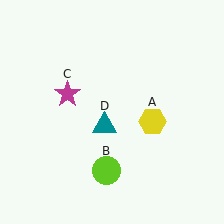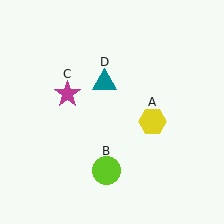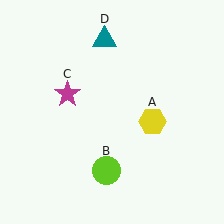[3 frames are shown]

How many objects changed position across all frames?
1 object changed position: teal triangle (object D).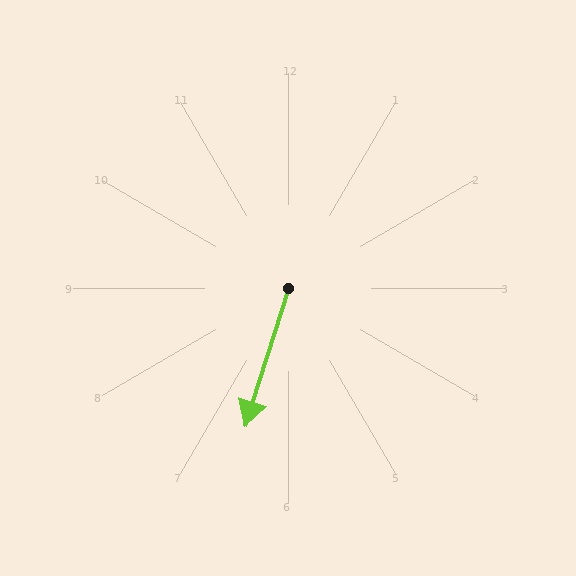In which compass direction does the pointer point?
South.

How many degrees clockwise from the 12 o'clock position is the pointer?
Approximately 197 degrees.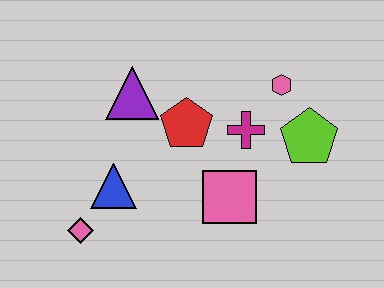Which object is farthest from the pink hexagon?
The pink diamond is farthest from the pink hexagon.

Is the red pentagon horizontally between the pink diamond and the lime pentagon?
Yes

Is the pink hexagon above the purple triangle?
Yes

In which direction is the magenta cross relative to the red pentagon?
The magenta cross is to the right of the red pentagon.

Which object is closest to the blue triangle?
The pink diamond is closest to the blue triangle.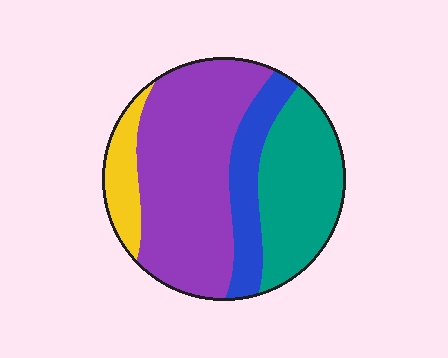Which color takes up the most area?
Purple, at roughly 50%.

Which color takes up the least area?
Yellow, at roughly 10%.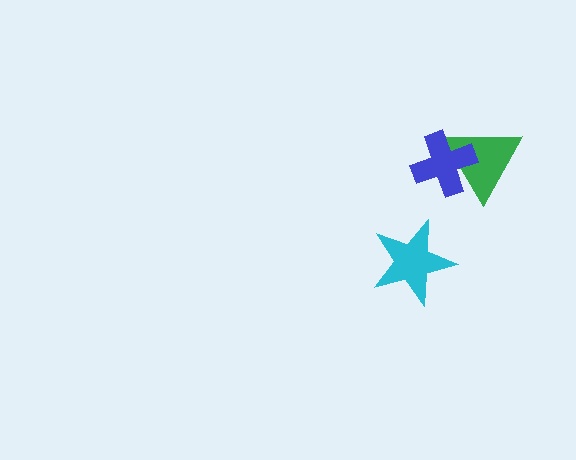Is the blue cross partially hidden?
No, no other shape covers it.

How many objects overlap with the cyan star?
0 objects overlap with the cyan star.